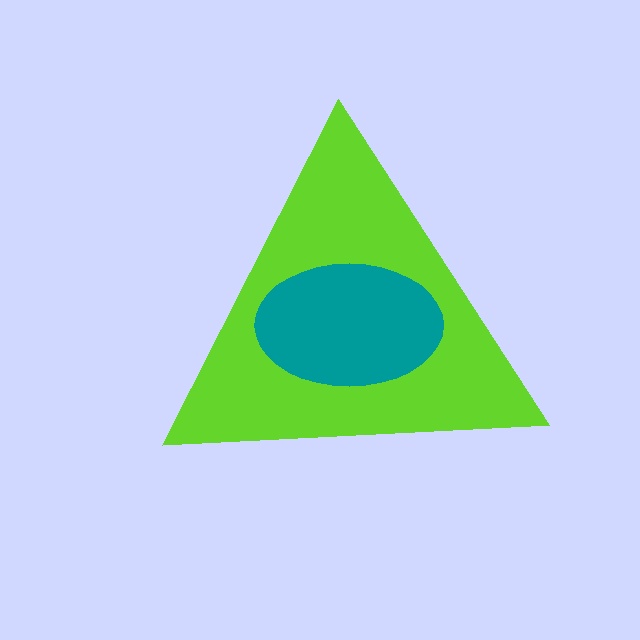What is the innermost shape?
The teal ellipse.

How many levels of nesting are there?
2.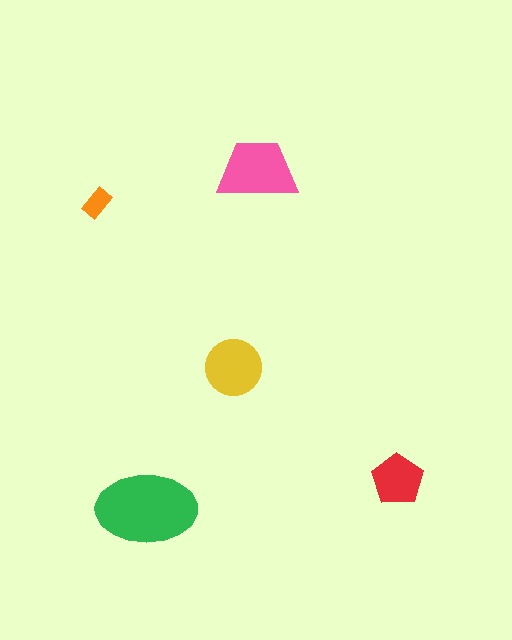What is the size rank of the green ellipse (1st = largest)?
1st.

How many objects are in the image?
There are 5 objects in the image.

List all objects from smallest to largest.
The orange rectangle, the red pentagon, the yellow circle, the pink trapezoid, the green ellipse.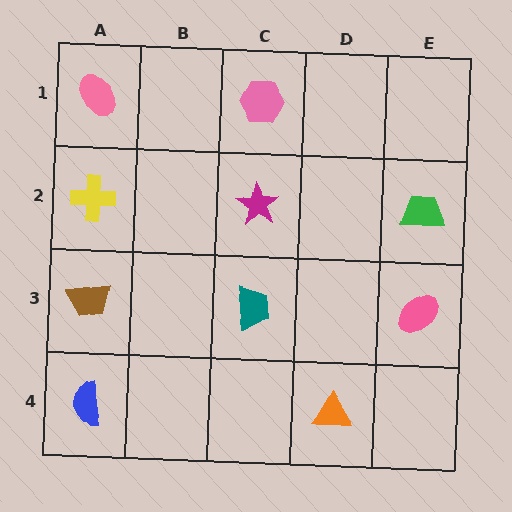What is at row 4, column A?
A blue semicircle.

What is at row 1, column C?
A pink hexagon.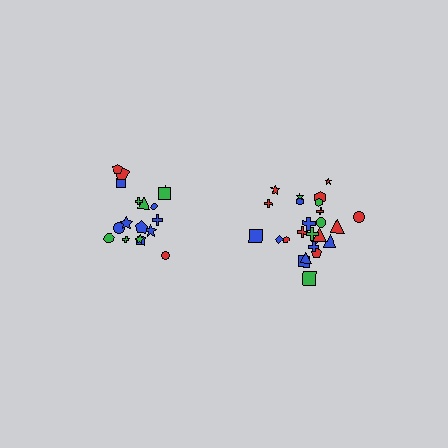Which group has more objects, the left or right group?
The right group.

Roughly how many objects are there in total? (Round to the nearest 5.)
Roughly 45 objects in total.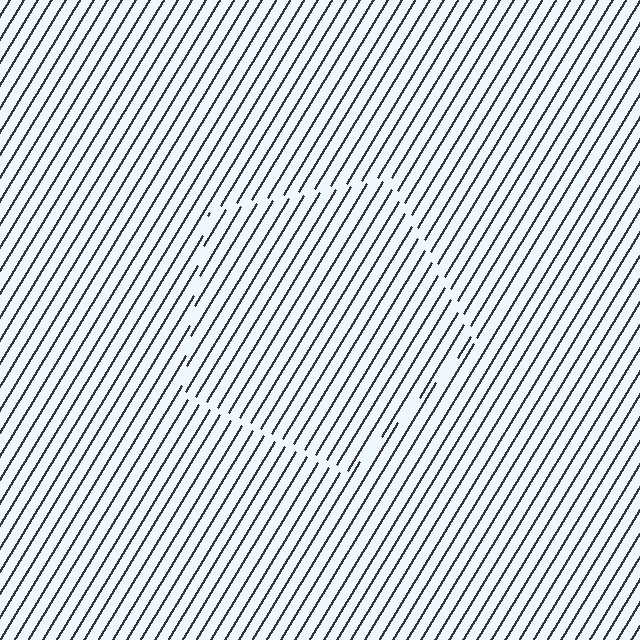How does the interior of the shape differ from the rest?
The interior of the shape contains the same grating, shifted by half a period — the contour is defined by the phase discontinuity where line-ends from the inner and outer gratings abut.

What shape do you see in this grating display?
An illusory pentagon. The interior of the shape contains the same grating, shifted by half a period — the contour is defined by the phase discontinuity where line-ends from the inner and outer gratings abut.